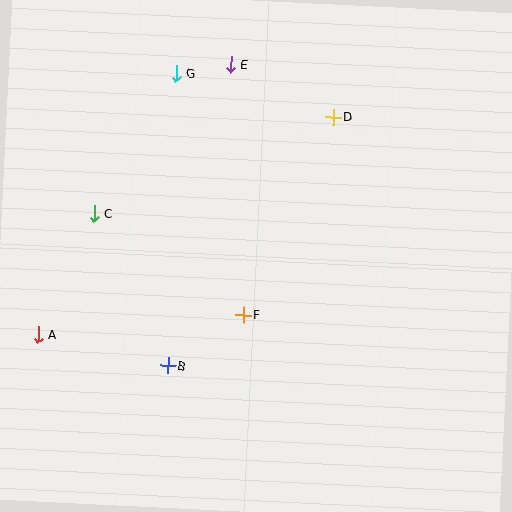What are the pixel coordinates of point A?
Point A is at (38, 335).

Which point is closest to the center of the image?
Point F at (244, 315) is closest to the center.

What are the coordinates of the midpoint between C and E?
The midpoint between C and E is at (162, 139).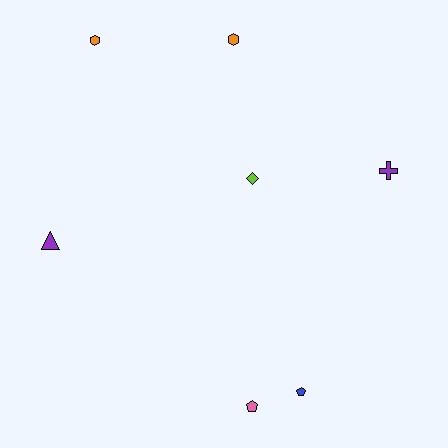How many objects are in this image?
There are 7 objects.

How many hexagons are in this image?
There are 2 hexagons.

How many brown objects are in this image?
There are no brown objects.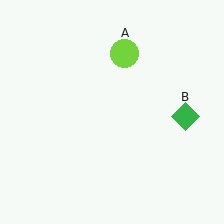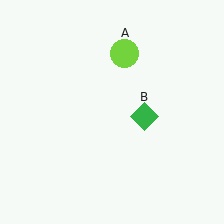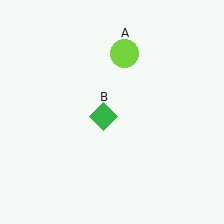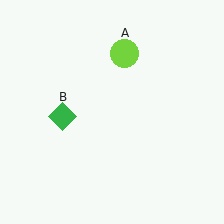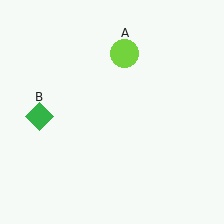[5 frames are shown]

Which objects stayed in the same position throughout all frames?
Lime circle (object A) remained stationary.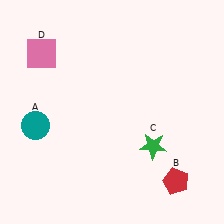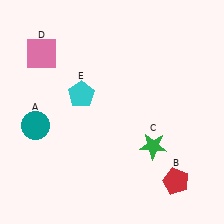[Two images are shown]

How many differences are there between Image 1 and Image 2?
There is 1 difference between the two images.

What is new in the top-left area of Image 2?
A cyan pentagon (E) was added in the top-left area of Image 2.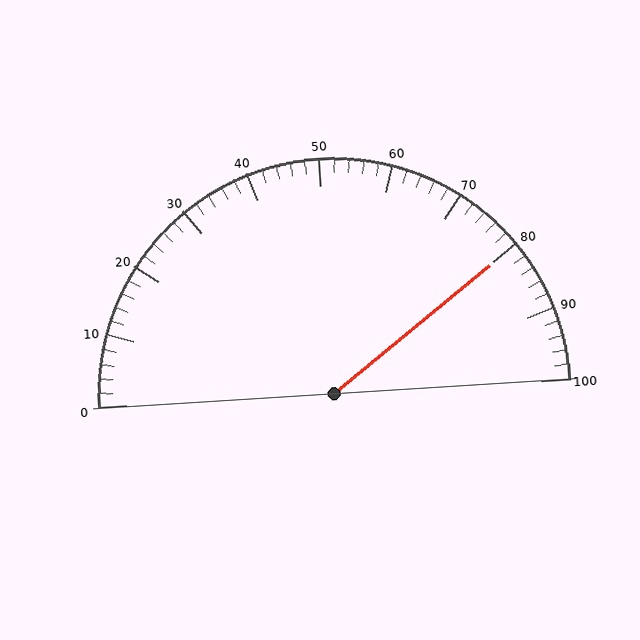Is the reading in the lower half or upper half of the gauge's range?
The reading is in the upper half of the range (0 to 100).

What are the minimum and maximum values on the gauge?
The gauge ranges from 0 to 100.